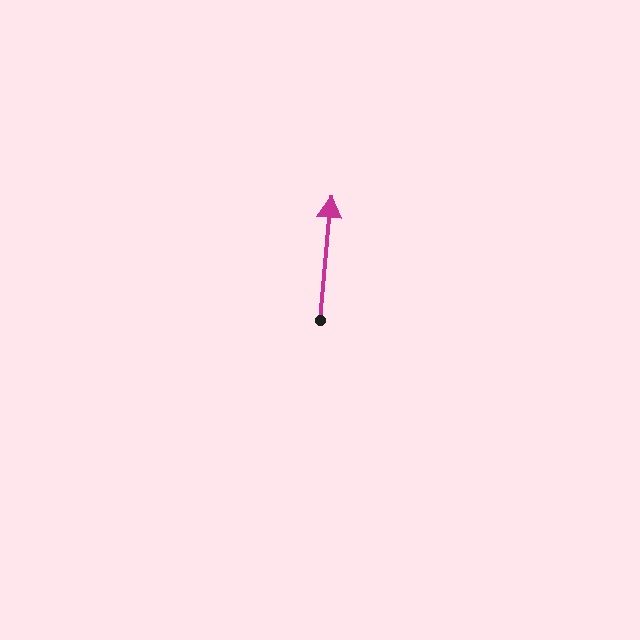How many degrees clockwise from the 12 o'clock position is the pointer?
Approximately 5 degrees.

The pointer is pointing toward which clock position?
Roughly 12 o'clock.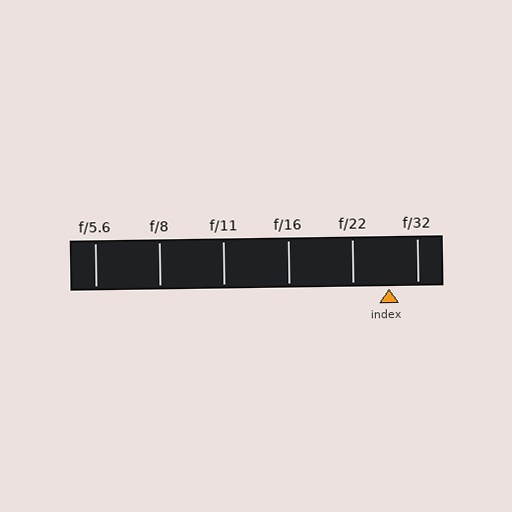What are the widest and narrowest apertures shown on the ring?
The widest aperture shown is f/5.6 and the narrowest is f/32.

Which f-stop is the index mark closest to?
The index mark is closest to f/32.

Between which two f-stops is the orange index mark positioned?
The index mark is between f/22 and f/32.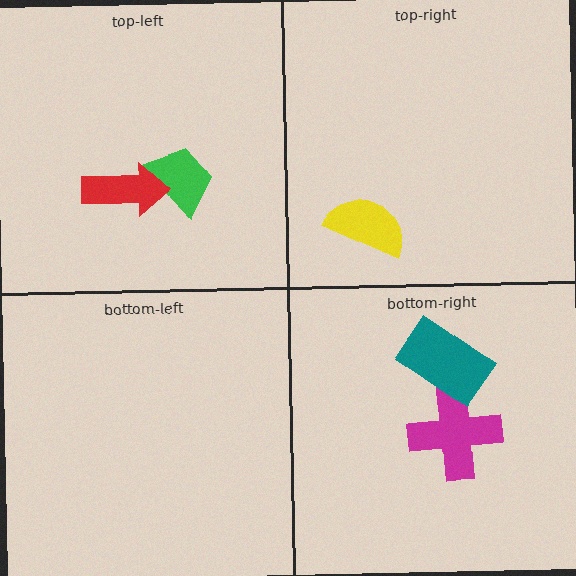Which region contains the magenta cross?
The bottom-right region.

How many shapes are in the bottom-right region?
2.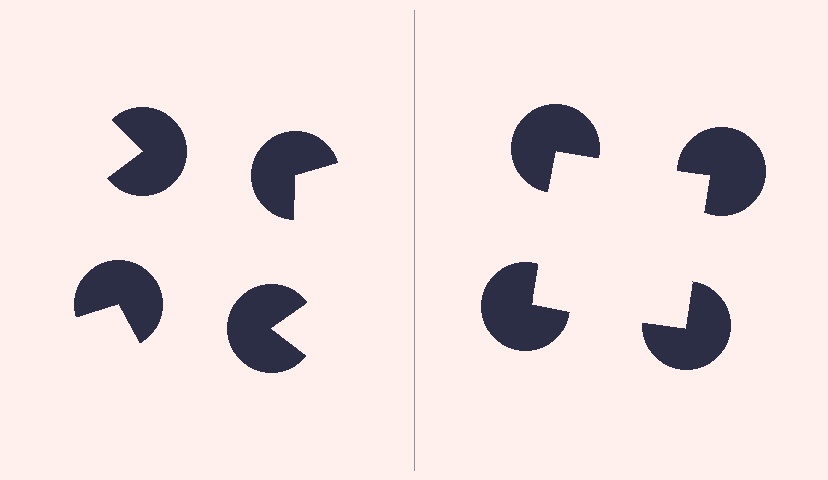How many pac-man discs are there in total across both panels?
8 — 4 on each side.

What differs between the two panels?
The pac-man discs are positioned identically on both sides; only the wedge orientations differ. On the right they align to a square; on the left they are misaligned.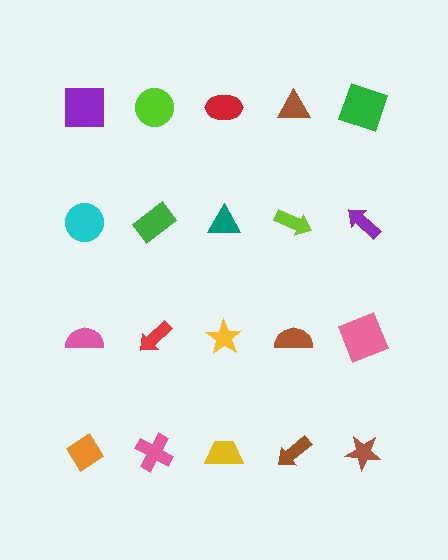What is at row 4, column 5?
A brown star.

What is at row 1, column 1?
A purple square.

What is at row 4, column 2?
A pink cross.